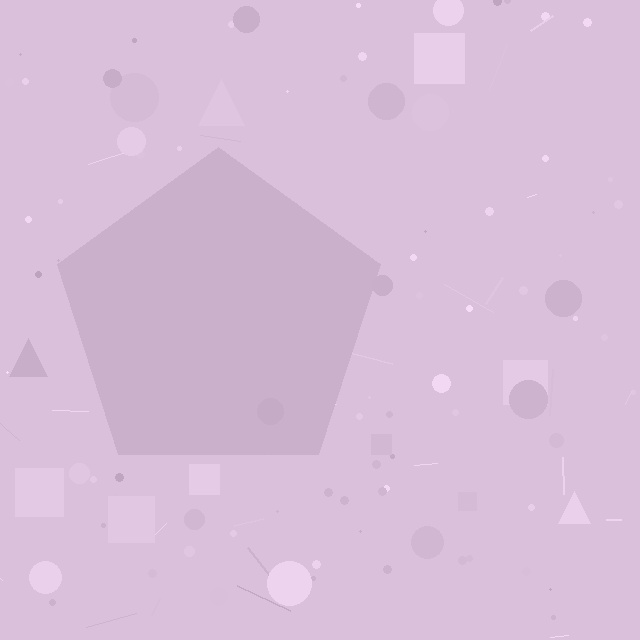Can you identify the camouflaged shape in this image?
The camouflaged shape is a pentagon.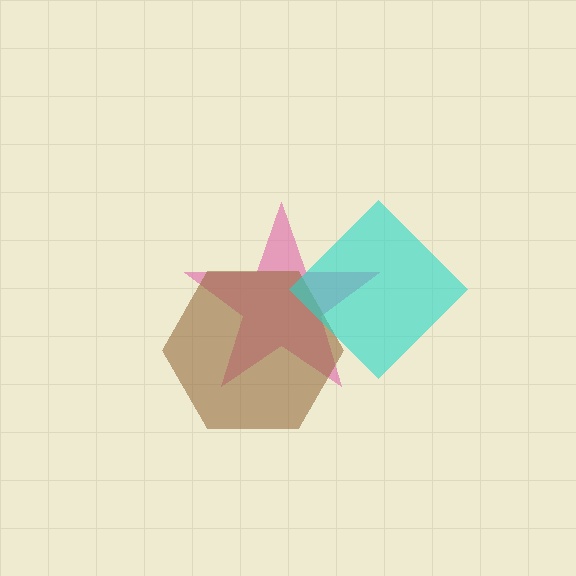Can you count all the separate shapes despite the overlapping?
Yes, there are 3 separate shapes.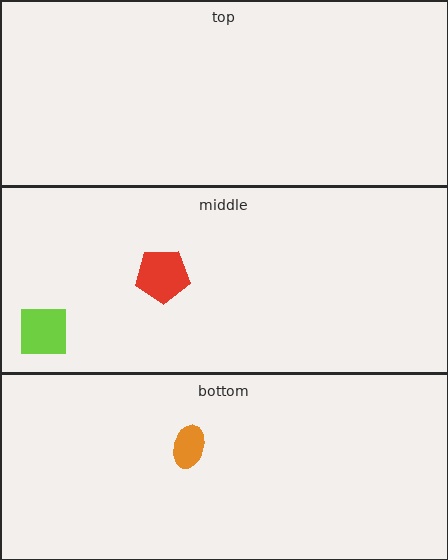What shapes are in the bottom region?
The orange ellipse.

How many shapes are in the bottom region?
1.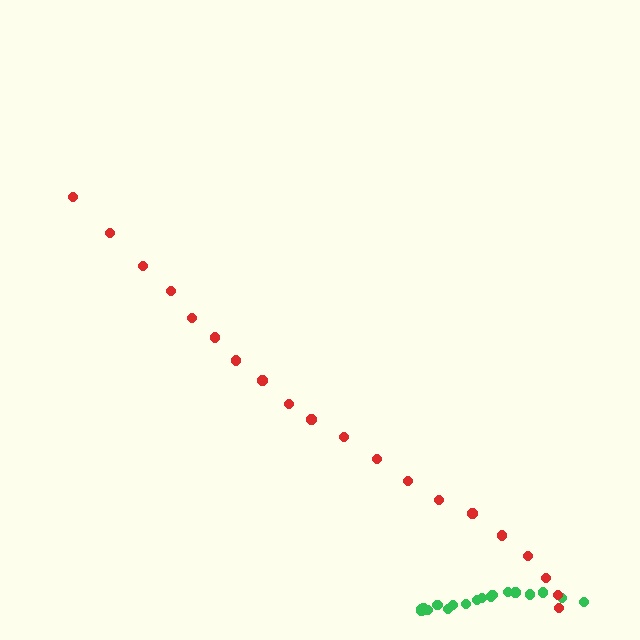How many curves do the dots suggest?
There are 2 distinct paths.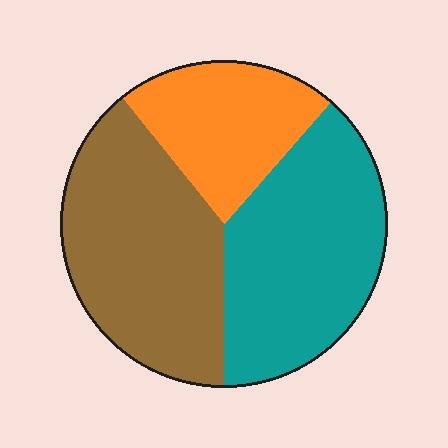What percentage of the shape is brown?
Brown takes up about two fifths (2/5) of the shape.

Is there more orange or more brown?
Brown.